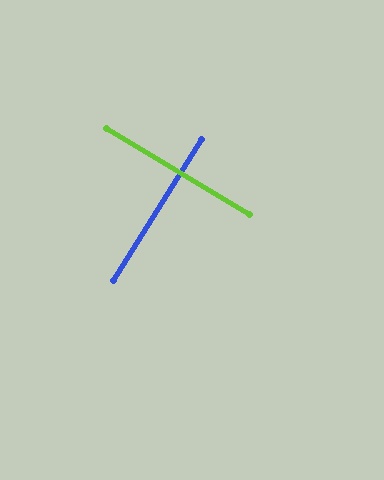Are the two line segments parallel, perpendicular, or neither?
Perpendicular — they meet at approximately 89°.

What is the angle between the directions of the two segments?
Approximately 89 degrees.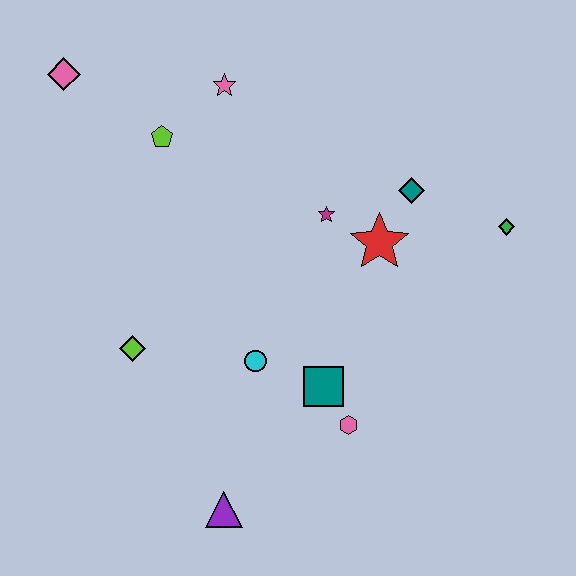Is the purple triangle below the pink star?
Yes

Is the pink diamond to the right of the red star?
No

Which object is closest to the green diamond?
The teal diamond is closest to the green diamond.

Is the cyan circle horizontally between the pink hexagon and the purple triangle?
Yes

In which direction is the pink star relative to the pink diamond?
The pink star is to the right of the pink diamond.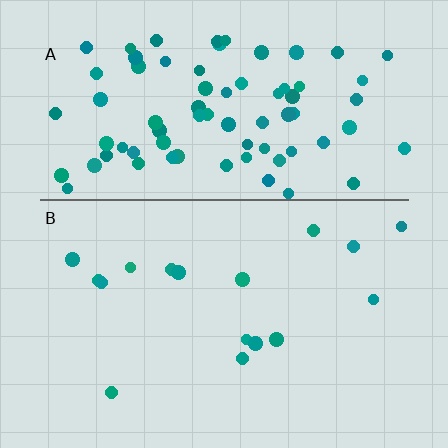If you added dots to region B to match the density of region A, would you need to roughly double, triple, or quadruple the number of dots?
Approximately quadruple.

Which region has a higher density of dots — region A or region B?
A (the top).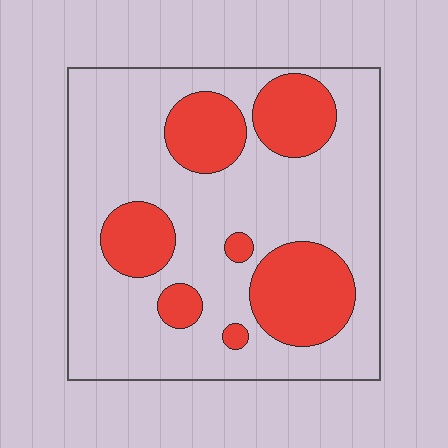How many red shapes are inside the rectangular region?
7.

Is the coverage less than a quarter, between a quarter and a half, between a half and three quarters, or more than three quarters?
Between a quarter and a half.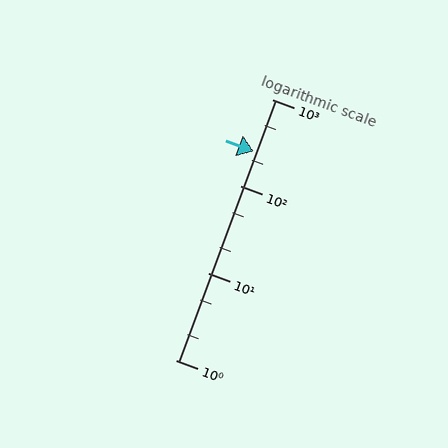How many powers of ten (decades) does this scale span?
The scale spans 3 decades, from 1 to 1000.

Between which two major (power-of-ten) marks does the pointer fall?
The pointer is between 100 and 1000.